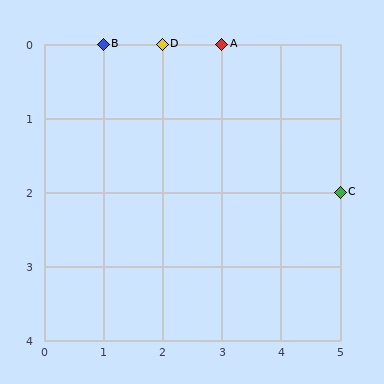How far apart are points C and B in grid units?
Points C and B are 4 columns and 2 rows apart (about 4.5 grid units diagonally).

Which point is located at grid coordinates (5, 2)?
Point C is at (5, 2).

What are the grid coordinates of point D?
Point D is at grid coordinates (2, 0).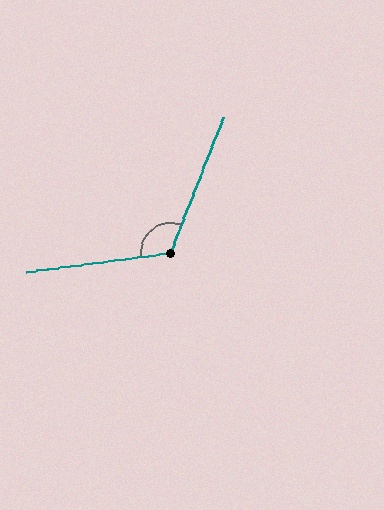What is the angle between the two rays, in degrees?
Approximately 119 degrees.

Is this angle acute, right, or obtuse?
It is obtuse.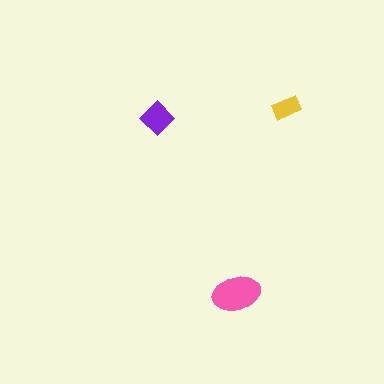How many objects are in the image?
There are 3 objects in the image.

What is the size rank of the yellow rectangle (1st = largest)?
3rd.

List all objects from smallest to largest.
The yellow rectangle, the purple diamond, the pink ellipse.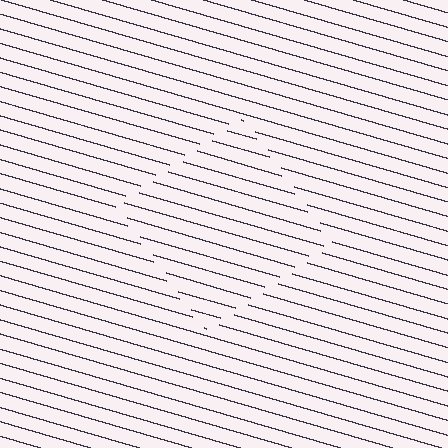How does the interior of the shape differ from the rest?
The interior of the shape contains the same grating, shifted by half a period — the contour is defined by the phase discontinuity where line-ends from the inner and outer gratings abut.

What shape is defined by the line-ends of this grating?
An illusory square. The interior of the shape contains the same grating, shifted by half a period — the contour is defined by the phase discontinuity where line-ends from the inner and outer gratings abut.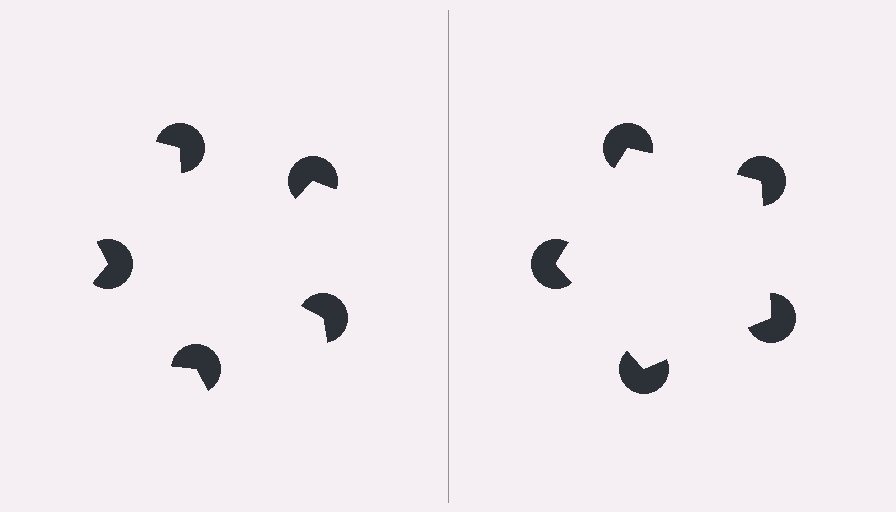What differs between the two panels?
The pac-man discs are positioned identically on both sides; only the wedge orientations differ. On the right they align to a pentagon; on the left they are misaligned.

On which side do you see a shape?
An illusory pentagon appears on the right side. On the left side the wedge cuts are rotated, so no coherent shape forms.